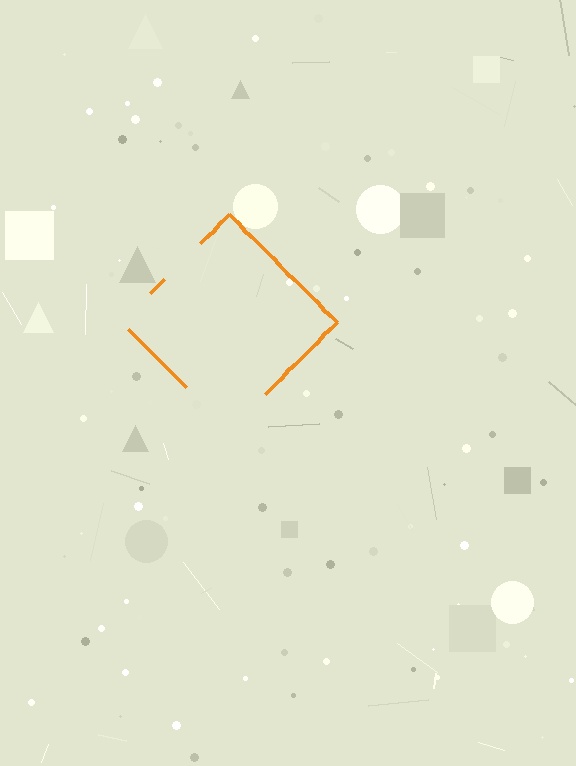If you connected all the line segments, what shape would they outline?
They would outline a diamond.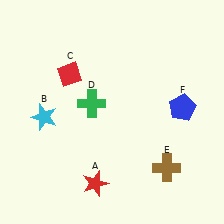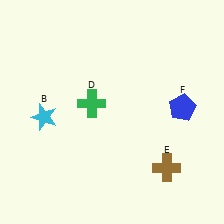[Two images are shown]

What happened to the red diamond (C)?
The red diamond (C) was removed in Image 2. It was in the top-left area of Image 1.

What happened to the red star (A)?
The red star (A) was removed in Image 2. It was in the bottom-left area of Image 1.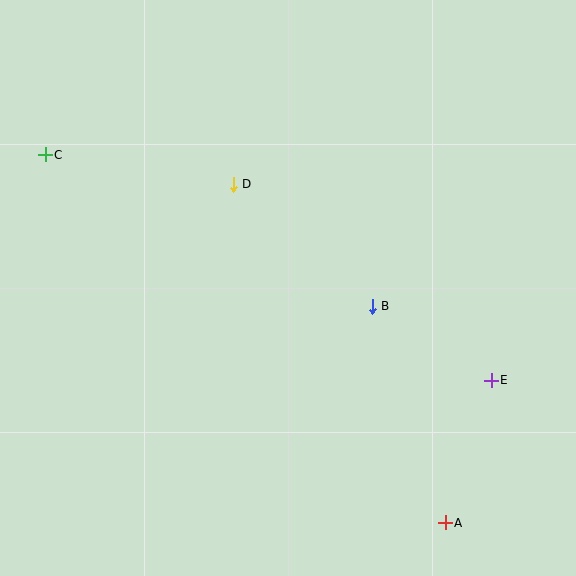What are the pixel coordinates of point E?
Point E is at (491, 380).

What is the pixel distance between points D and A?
The distance between D and A is 399 pixels.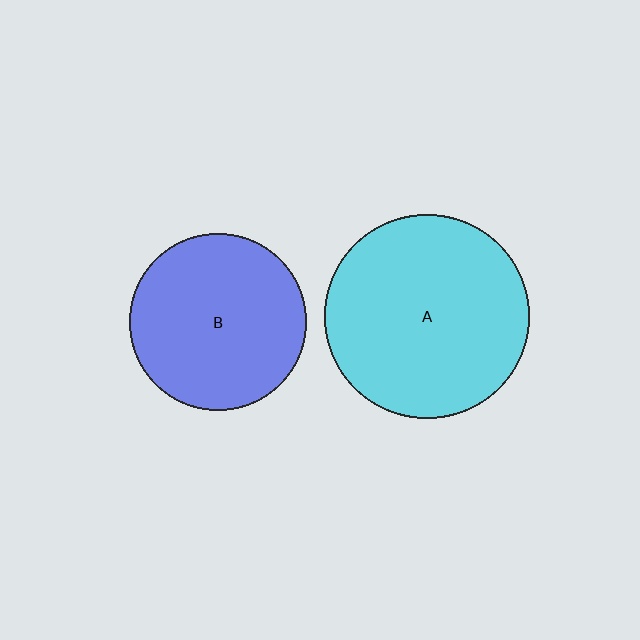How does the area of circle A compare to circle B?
Approximately 1.3 times.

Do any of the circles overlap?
No, none of the circles overlap.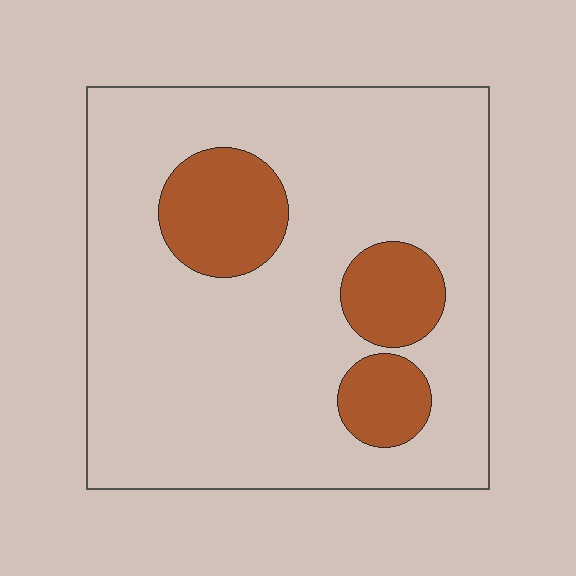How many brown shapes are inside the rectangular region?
3.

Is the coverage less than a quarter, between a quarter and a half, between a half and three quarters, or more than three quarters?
Less than a quarter.